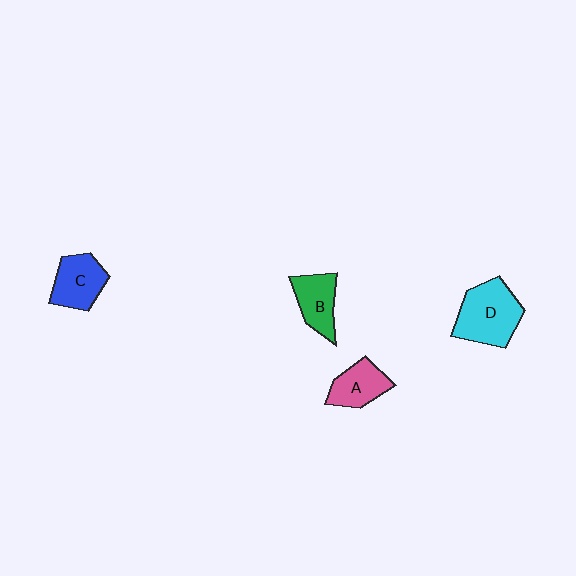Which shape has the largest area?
Shape D (cyan).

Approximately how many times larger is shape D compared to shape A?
Approximately 1.6 times.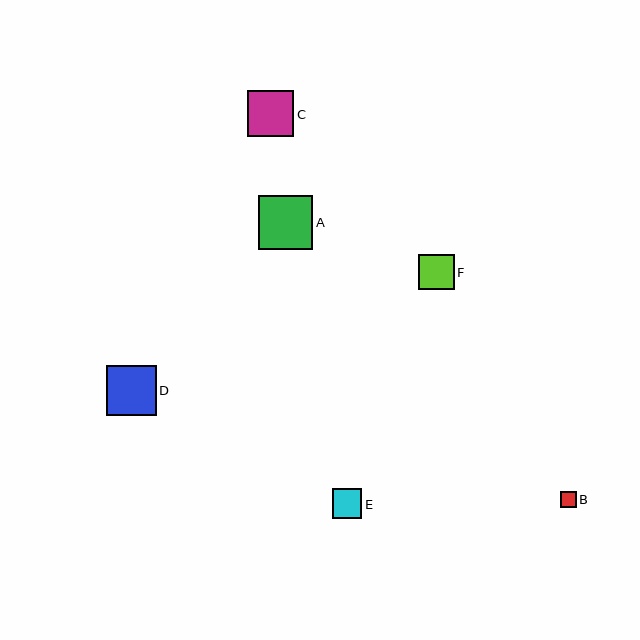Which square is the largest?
Square A is the largest with a size of approximately 54 pixels.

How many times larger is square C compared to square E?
Square C is approximately 1.6 times the size of square E.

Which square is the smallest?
Square B is the smallest with a size of approximately 16 pixels.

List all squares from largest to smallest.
From largest to smallest: A, D, C, F, E, B.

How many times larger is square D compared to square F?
Square D is approximately 1.4 times the size of square F.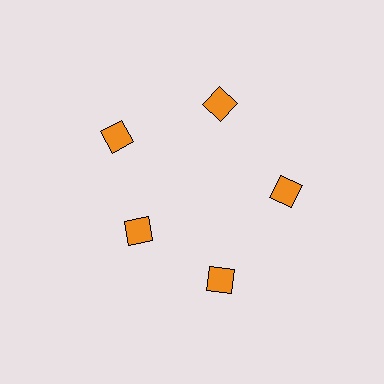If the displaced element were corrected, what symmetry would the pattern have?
It would have 5-fold rotational symmetry — the pattern would map onto itself every 72 degrees.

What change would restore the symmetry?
The symmetry would be restored by moving it outward, back onto the ring so that all 5 diamonds sit at equal angles and equal distance from the center.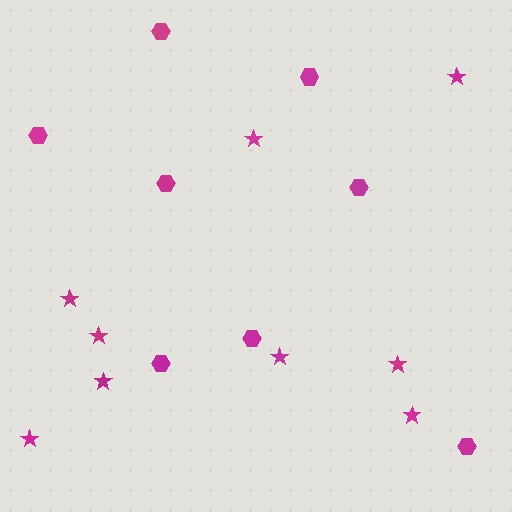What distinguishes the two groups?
There are 2 groups: one group of hexagons (8) and one group of stars (9).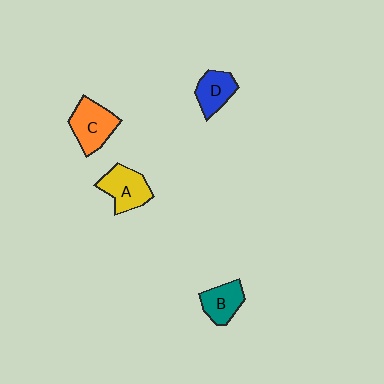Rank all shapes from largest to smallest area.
From largest to smallest: C (orange), A (yellow), D (blue), B (teal).